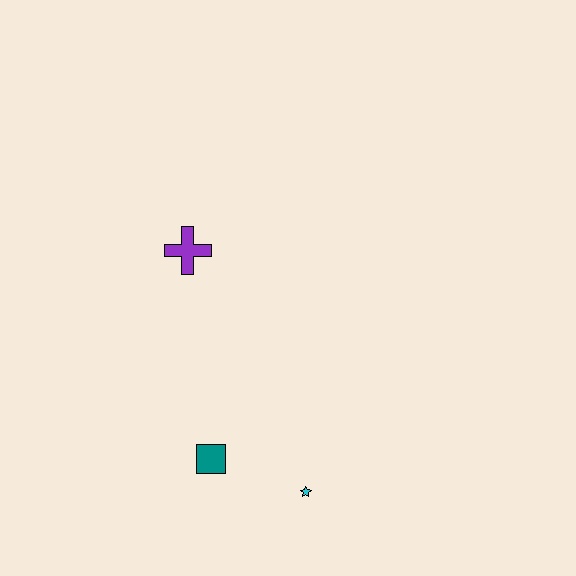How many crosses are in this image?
There is 1 cross.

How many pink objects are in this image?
There are no pink objects.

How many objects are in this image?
There are 3 objects.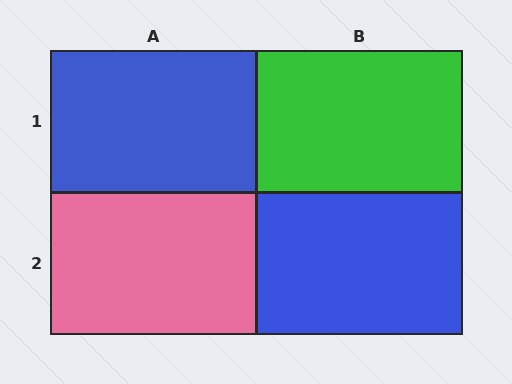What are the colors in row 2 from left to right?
Pink, blue.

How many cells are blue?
2 cells are blue.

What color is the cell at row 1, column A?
Blue.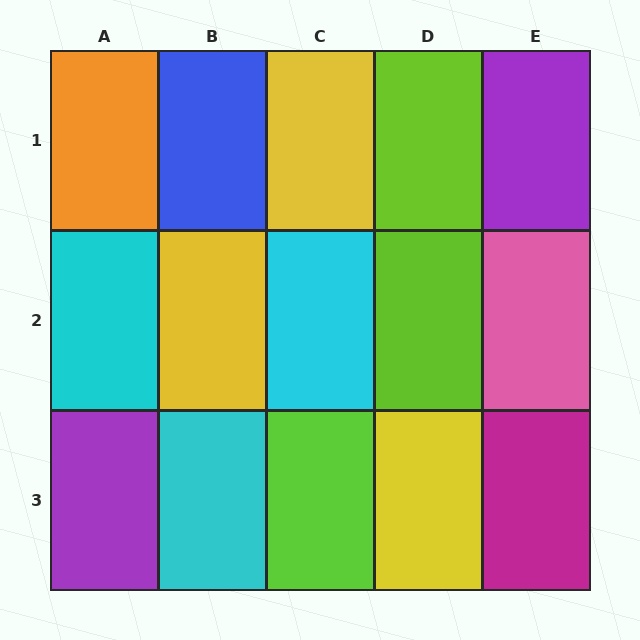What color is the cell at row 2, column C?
Cyan.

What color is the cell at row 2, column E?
Pink.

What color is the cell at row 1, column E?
Purple.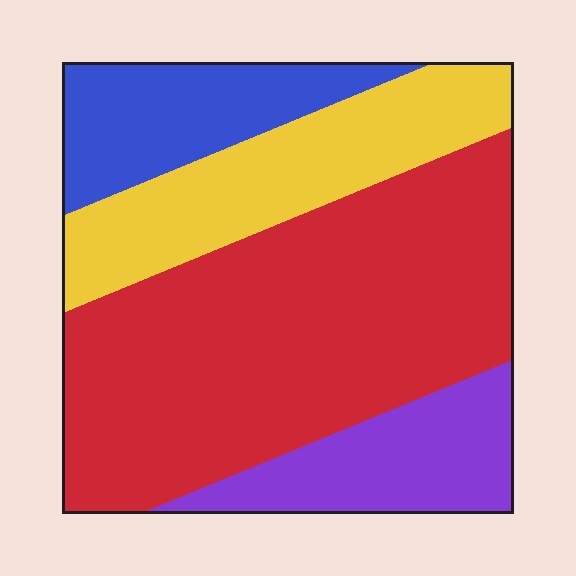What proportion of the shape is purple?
Purple takes up less than a quarter of the shape.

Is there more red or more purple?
Red.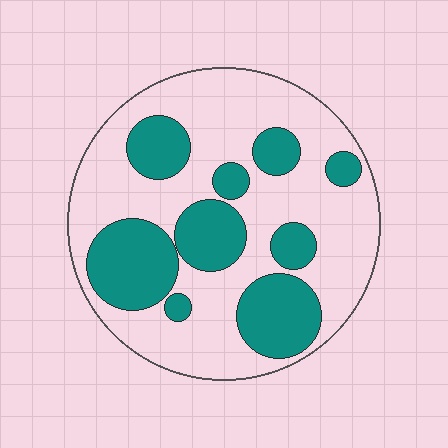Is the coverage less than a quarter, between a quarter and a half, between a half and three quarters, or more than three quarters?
Between a quarter and a half.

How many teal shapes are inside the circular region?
9.